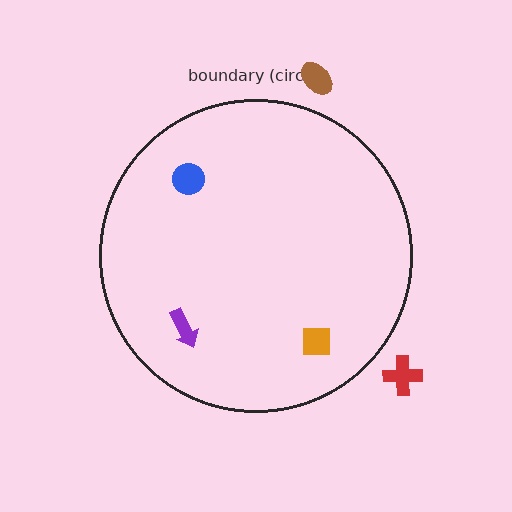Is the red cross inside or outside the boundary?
Outside.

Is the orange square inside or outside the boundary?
Inside.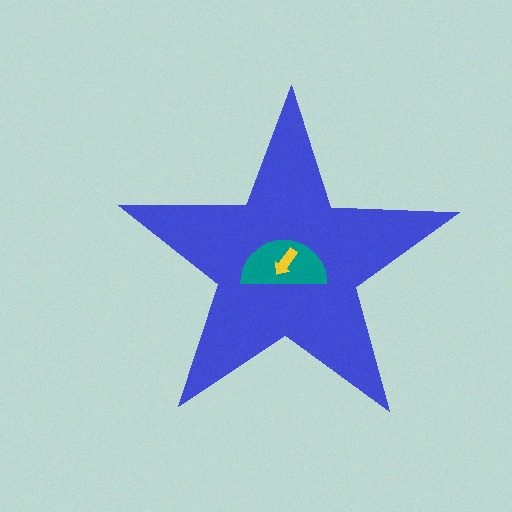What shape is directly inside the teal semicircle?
The yellow arrow.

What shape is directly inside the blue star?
The teal semicircle.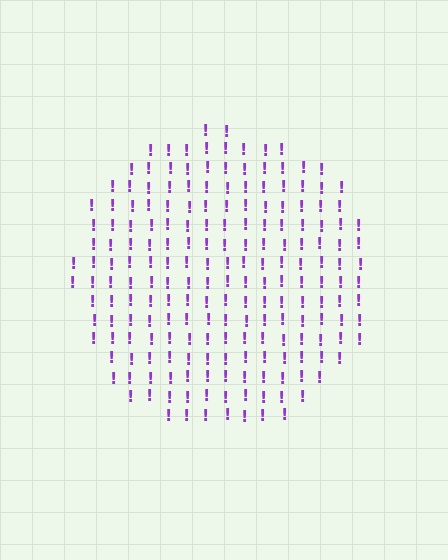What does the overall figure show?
The overall figure shows a circle.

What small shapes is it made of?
It is made of small exclamation marks.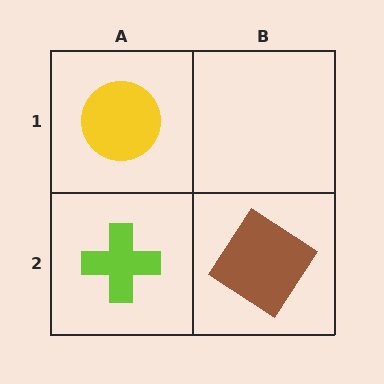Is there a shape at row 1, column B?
No, that cell is empty.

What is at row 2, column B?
A brown diamond.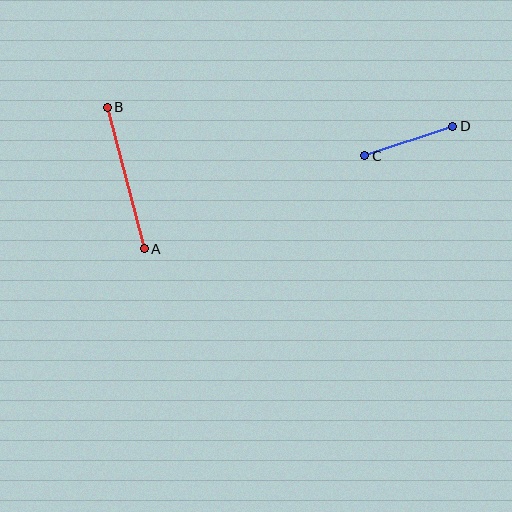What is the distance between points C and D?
The distance is approximately 93 pixels.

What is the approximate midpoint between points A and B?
The midpoint is at approximately (126, 178) pixels.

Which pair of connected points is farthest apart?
Points A and B are farthest apart.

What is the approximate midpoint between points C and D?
The midpoint is at approximately (409, 141) pixels.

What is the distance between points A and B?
The distance is approximately 146 pixels.